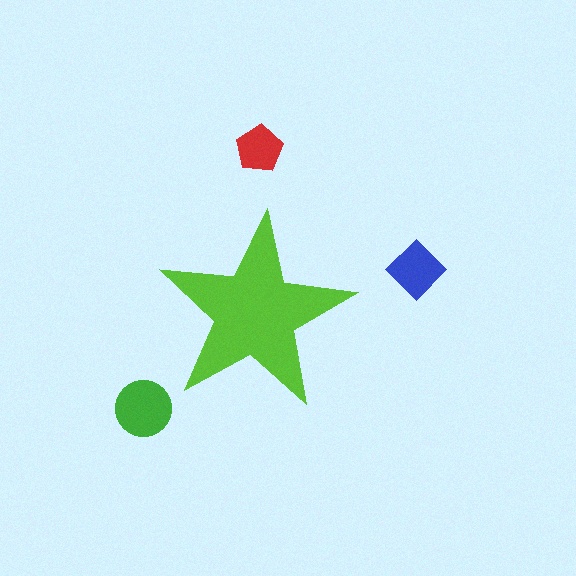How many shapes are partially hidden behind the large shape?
0 shapes are partially hidden.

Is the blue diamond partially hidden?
No, the blue diamond is fully visible.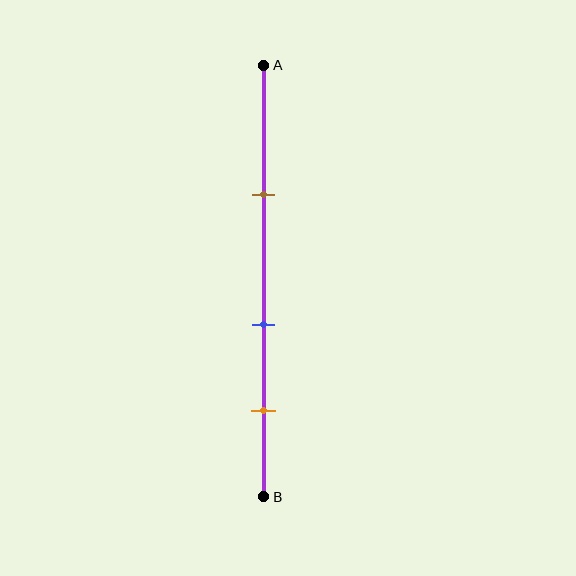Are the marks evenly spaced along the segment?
Yes, the marks are approximately evenly spaced.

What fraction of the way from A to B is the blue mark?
The blue mark is approximately 60% (0.6) of the way from A to B.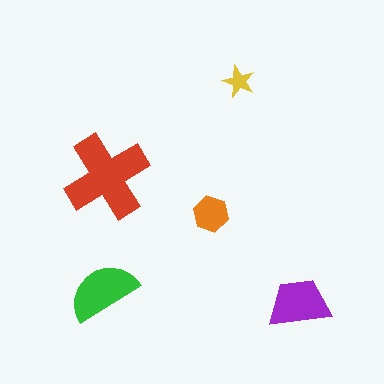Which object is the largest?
The red cross.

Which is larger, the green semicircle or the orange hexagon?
The green semicircle.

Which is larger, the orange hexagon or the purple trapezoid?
The purple trapezoid.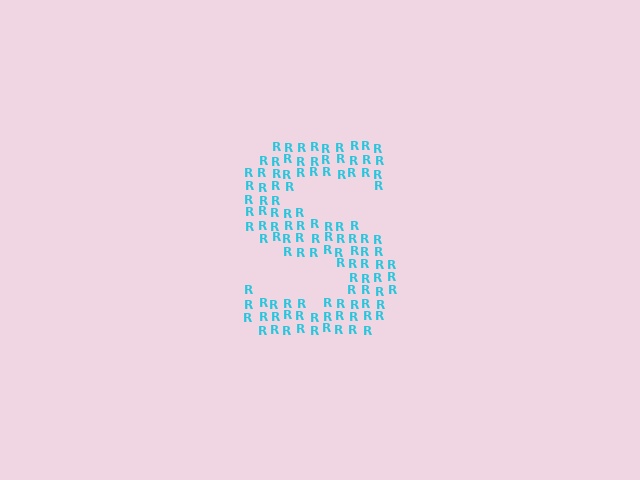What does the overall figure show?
The overall figure shows the letter S.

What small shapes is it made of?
It is made of small letter R's.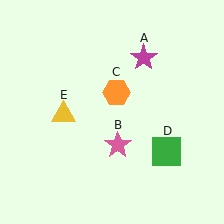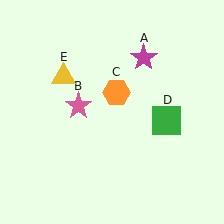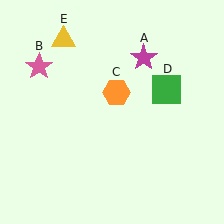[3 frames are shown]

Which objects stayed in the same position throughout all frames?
Magenta star (object A) and orange hexagon (object C) remained stationary.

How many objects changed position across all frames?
3 objects changed position: pink star (object B), green square (object D), yellow triangle (object E).